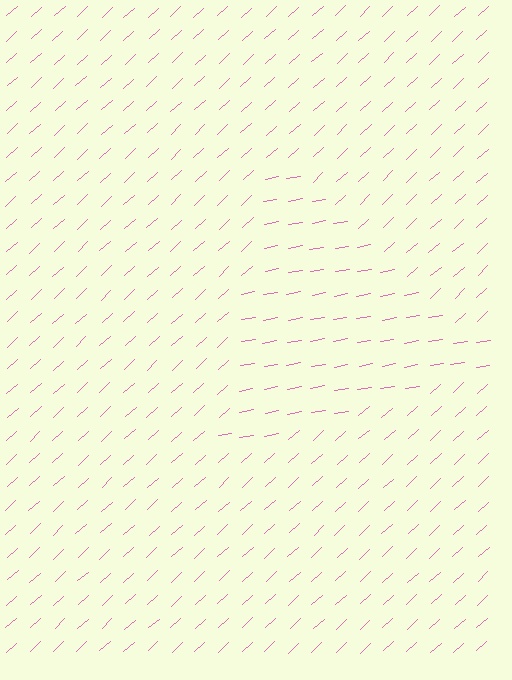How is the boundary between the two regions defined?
The boundary is defined purely by a change in line orientation (approximately 32 degrees difference). All lines are the same color and thickness.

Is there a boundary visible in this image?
Yes, there is a texture boundary formed by a change in line orientation.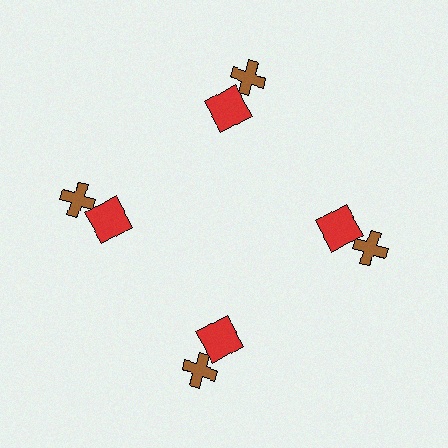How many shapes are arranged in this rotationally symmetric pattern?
There are 8 shapes, arranged in 4 groups of 2.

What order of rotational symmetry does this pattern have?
This pattern has 4-fold rotational symmetry.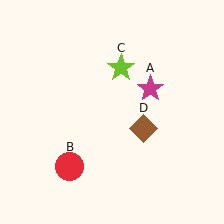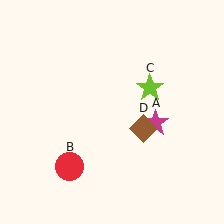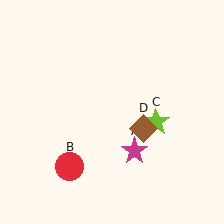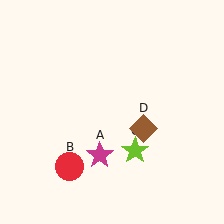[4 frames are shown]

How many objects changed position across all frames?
2 objects changed position: magenta star (object A), lime star (object C).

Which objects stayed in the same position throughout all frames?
Red circle (object B) and brown diamond (object D) remained stationary.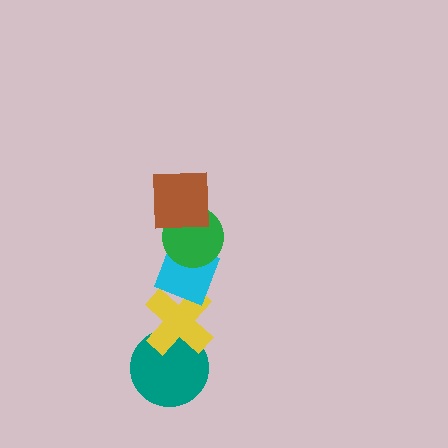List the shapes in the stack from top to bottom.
From top to bottom: the brown square, the green circle, the cyan diamond, the yellow cross, the teal circle.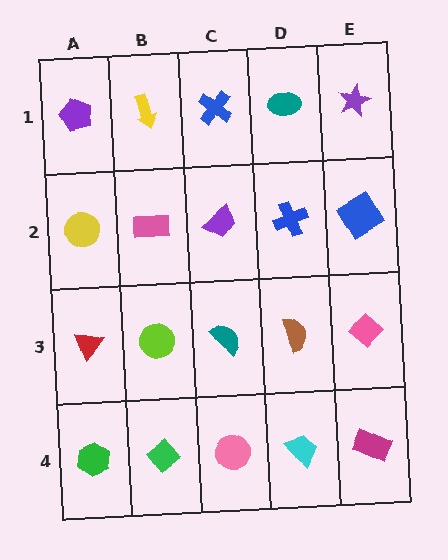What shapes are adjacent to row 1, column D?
A blue cross (row 2, column D), a blue cross (row 1, column C), a purple star (row 1, column E).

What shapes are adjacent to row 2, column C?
A blue cross (row 1, column C), a teal semicircle (row 3, column C), a pink rectangle (row 2, column B), a blue cross (row 2, column D).